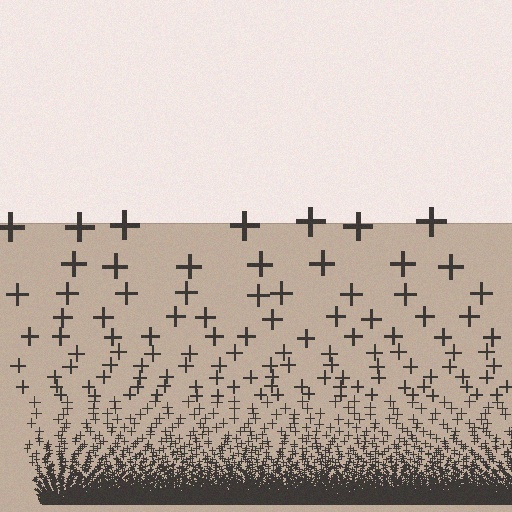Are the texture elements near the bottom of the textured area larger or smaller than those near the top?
Smaller. The gradient is inverted — elements near the bottom are smaller and denser.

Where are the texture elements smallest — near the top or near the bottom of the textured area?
Near the bottom.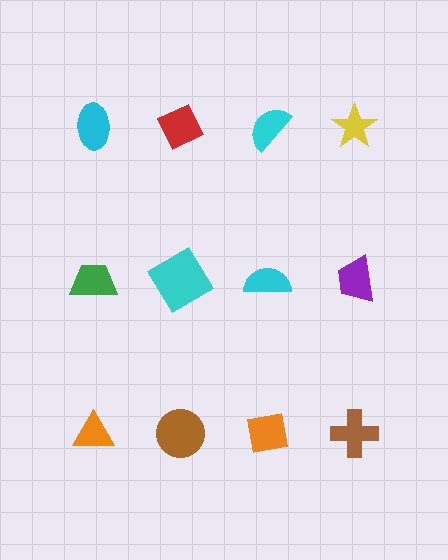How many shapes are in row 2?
4 shapes.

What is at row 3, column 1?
An orange triangle.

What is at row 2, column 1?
A green trapezoid.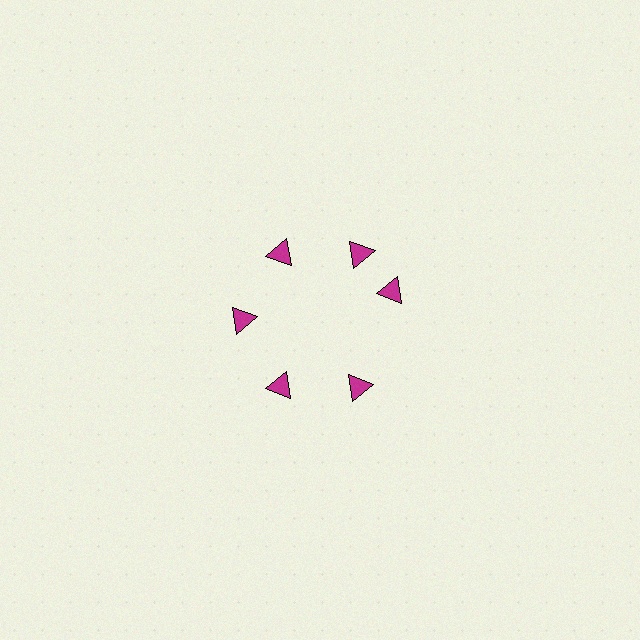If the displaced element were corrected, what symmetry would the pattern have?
It would have 6-fold rotational symmetry — the pattern would map onto itself every 60 degrees.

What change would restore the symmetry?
The symmetry would be restored by rotating it back into even spacing with its neighbors so that all 6 triangles sit at equal angles and equal distance from the center.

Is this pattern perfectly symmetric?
No. The 6 magenta triangles are arranged in a ring, but one element near the 3 o'clock position is rotated out of alignment along the ring, breaking the 6-fold rotational symmetry.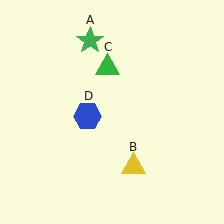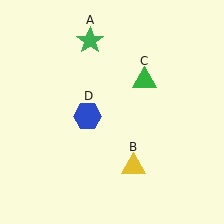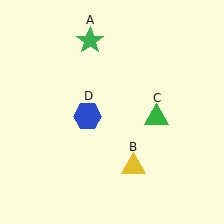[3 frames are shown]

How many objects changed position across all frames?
1 object changed position: green triangle (object C).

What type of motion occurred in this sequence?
The green triangle (object C) rotated clockwise around the center of the scene.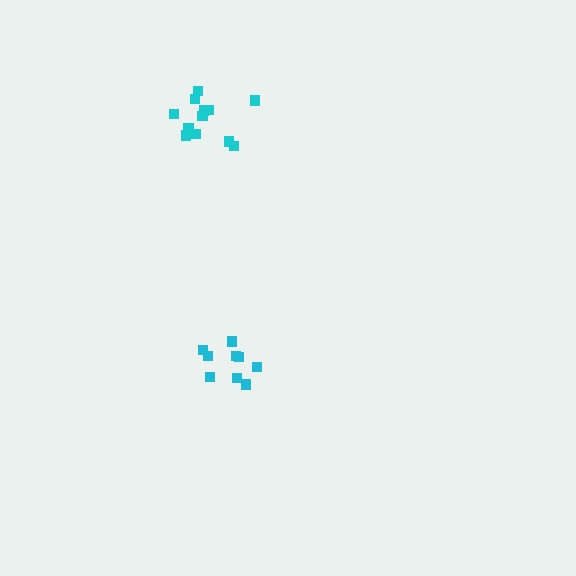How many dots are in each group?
Group 1: 12 dots, Group 2: 9 dots (21 total).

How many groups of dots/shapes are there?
There are 2 groups.